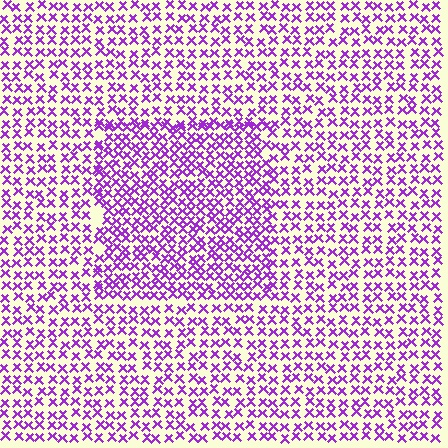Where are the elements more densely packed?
The elements are more densely packed inside the rectangle boundary.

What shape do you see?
I see a rectangle.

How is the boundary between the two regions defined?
The boundary is defined by a change in element density (approximately 1.5x ratio). All elements are the same color, size, and shape.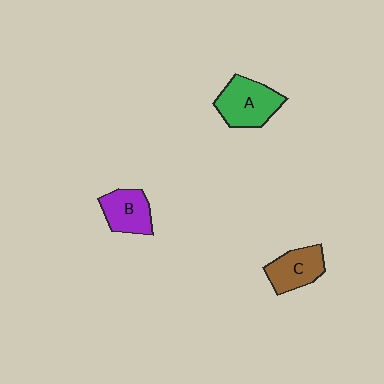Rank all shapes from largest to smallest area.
From largest to smallest: A (green), C (brown), B (purple).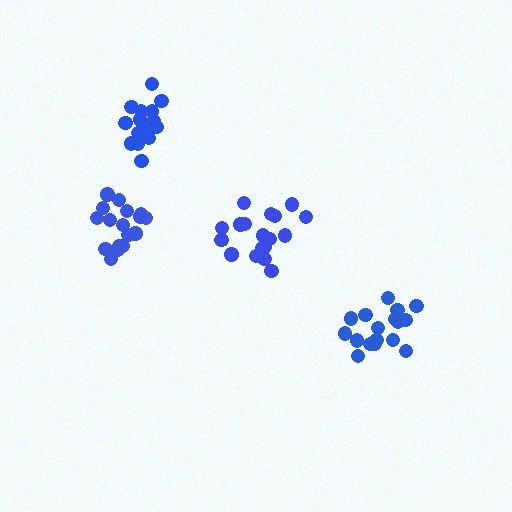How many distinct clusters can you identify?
There are 4 distinct clusters.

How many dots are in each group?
Group 1: 18 dots, Group 2: 17 dots, Group 3: 17 dots, Group 4: 16 dots (68 total).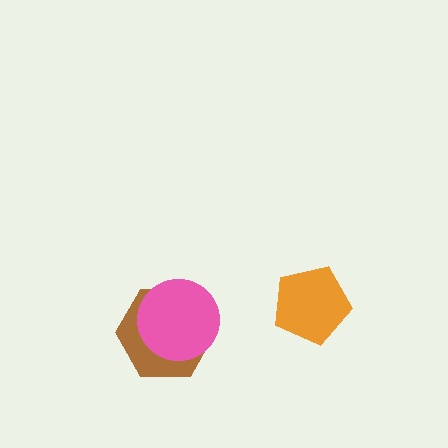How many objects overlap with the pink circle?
1 object overlaps with the pink circle.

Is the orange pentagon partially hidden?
No, no other shape covers it.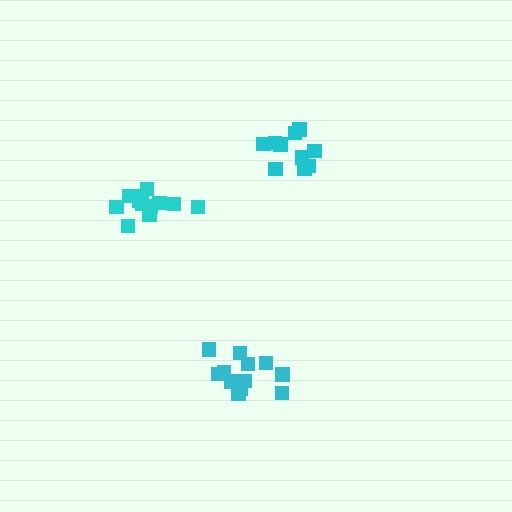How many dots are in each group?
Group 1: 12 dots, Group 2: 10 dots, Group 3: 12 dots (34 total).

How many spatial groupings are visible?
There are 3 spatial groupings.